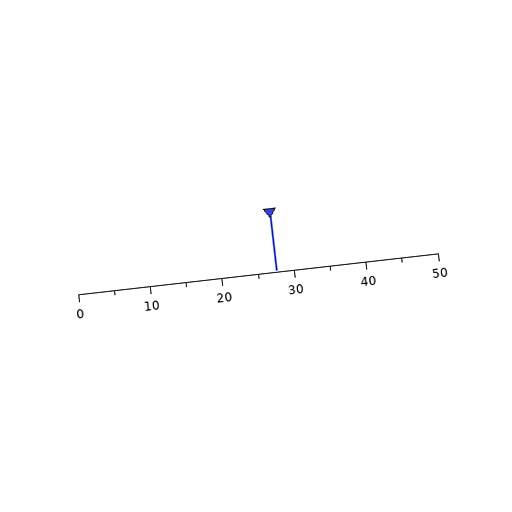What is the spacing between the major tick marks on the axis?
The major ticks are spaced 10 apart.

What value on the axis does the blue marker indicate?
The marker indicates approximately 27.5.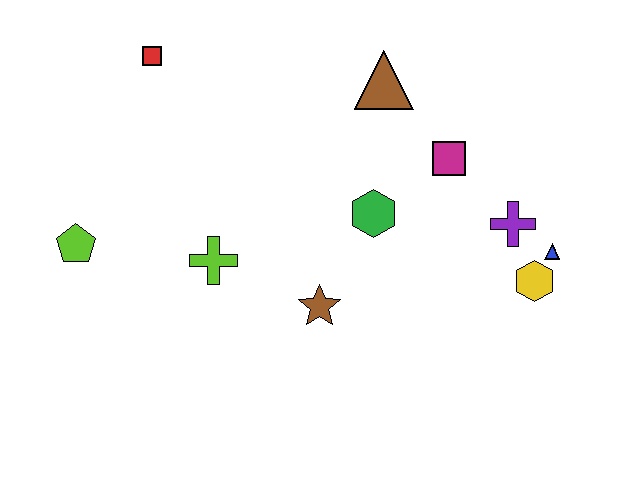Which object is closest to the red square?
The lime pentagon is closest to the red square.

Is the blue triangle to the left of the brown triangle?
No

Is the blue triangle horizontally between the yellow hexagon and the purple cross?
No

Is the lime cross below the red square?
Yes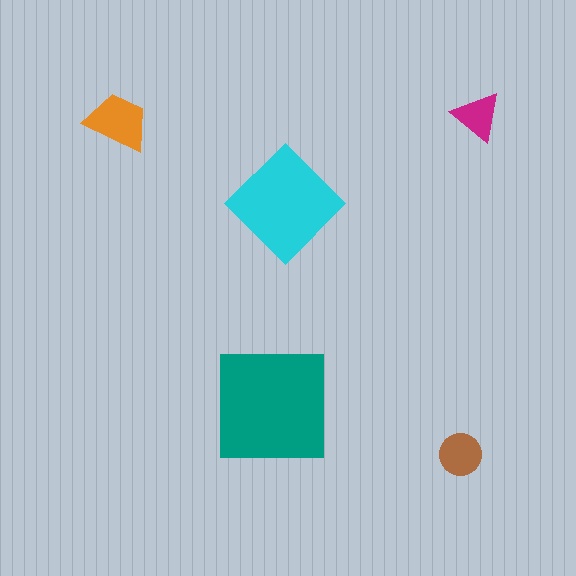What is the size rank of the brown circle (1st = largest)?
4th.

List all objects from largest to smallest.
The teal square, the cyan diamond, the orange trapezoid, the brown circle, the magenta triangle.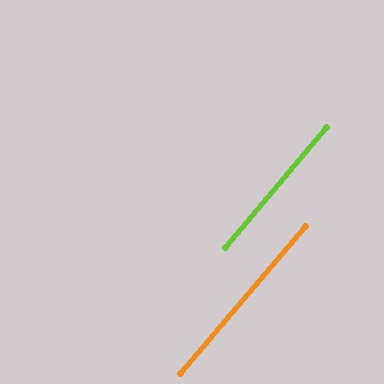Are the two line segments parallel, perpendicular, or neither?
Parallel — their directions differ by only 0.3°.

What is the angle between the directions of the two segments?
Approximately 0 degrees.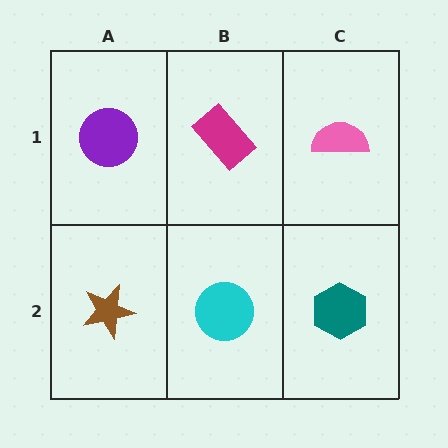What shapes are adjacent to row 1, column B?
A cyan circle (row 2, column B), a purple circle (row 1, column A), a pink semicircle (row 1, column C).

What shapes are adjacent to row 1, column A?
A brown star (row 2, column A), a magenta rectangle (row 1, column B).